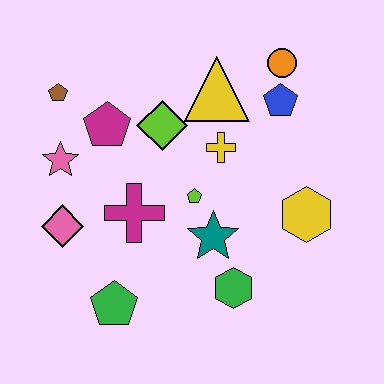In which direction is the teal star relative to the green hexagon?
The teal star is above the green hexagon.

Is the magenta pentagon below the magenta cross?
No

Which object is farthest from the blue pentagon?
The green pentagon is farthest from the blue pentagon.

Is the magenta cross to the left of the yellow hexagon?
Yes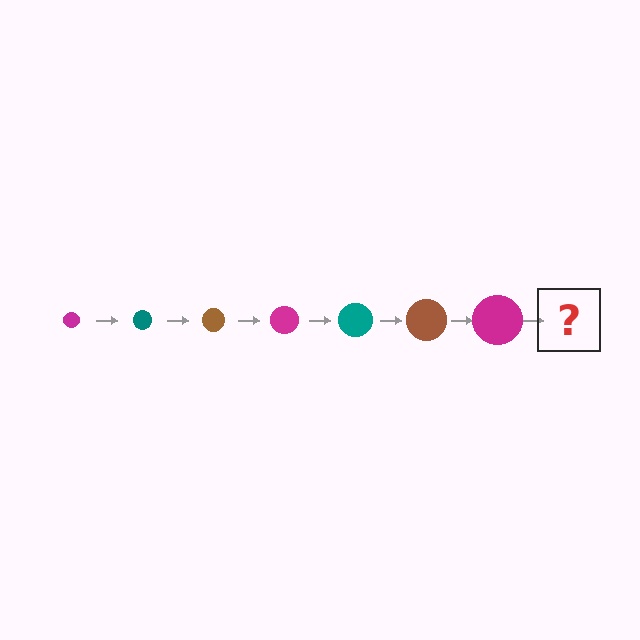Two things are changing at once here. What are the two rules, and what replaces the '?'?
The two rules are that the circle grows larger each step and the color cycles through magenta, teal, and brown. The '?' should be a teal circle, larger than the previous one.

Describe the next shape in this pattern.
It should be a teal circle, larger than the previous one.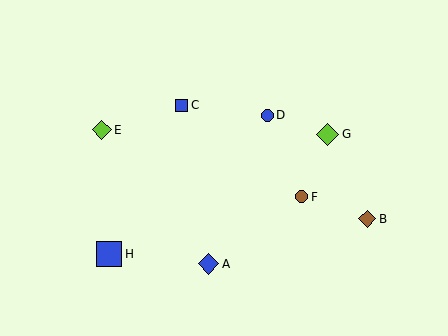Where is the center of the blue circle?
The center of the blue circle is at (267, 115).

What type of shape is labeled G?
Shape G is a lime diamond.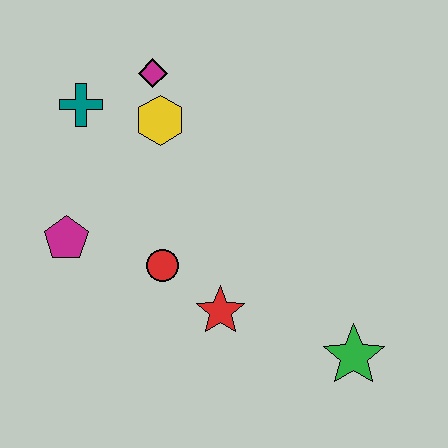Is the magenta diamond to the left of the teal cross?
No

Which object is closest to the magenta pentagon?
The red circle is closest to the magenta pentagon.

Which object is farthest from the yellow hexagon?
The green star is farthest from the yellow hexagon.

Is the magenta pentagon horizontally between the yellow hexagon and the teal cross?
No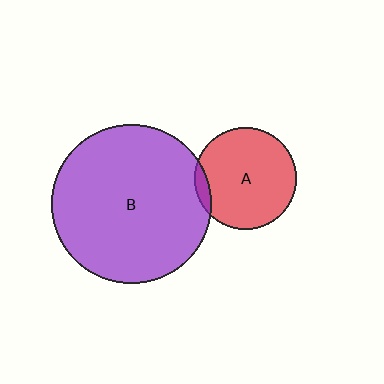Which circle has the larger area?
Circle B (purple).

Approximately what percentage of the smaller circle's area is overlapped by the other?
Approximately 5%.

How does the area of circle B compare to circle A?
Approximately 2.5 times.